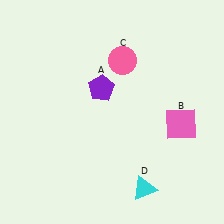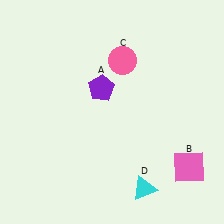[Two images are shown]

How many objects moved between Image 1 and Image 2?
1 object moved between the two images.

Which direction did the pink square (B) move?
The pink square (B) moved down.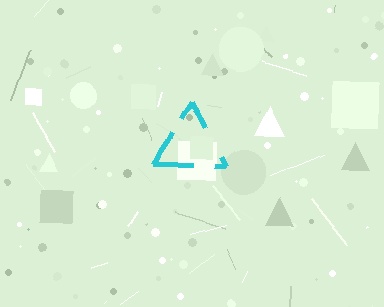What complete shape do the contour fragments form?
The contour fragments form a triangle.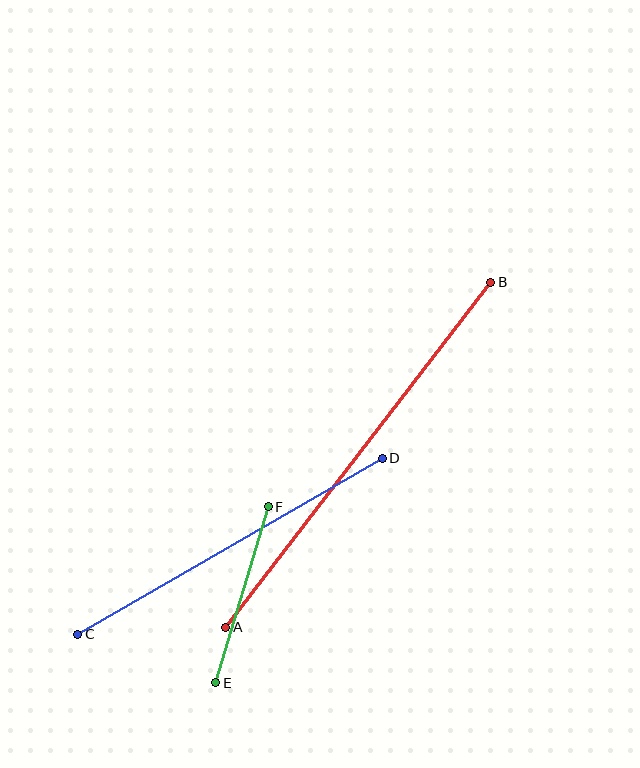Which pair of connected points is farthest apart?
Points A and B are farthest apart.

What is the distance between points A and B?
The distance is approximately 435 pixels.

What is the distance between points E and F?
The distance is approximately 184 pixels.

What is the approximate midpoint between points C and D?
The midpoint is at approximately (230, 546) pixels.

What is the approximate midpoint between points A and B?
The midpoint is at approximately (358, 455) pixels.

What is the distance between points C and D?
The distance is approximately 352 pixels.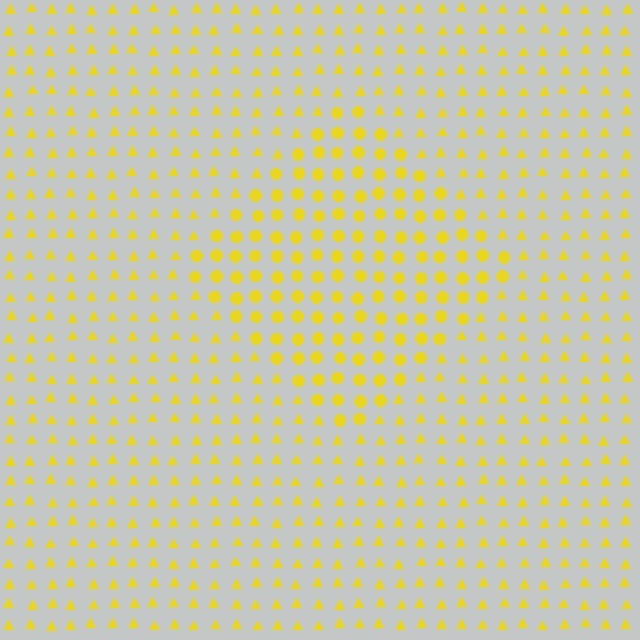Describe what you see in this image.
The image is filled with small yellow elements arranged in a uniform grid. A diamond-shaped region contains circles, while the surrounding area contains triangles. The boundary is defined purely by the change in element shape.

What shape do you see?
I see a diamond.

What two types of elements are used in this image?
The image uses circles inside the diamond region and triangles outside it.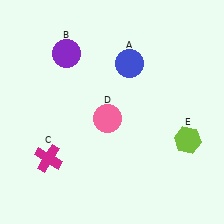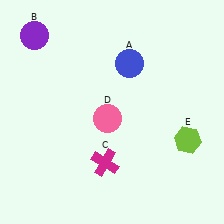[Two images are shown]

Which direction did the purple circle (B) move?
The purple circle (B) moved left.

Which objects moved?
The objects that moved are: the purple circle (B), the magenta cross (C).